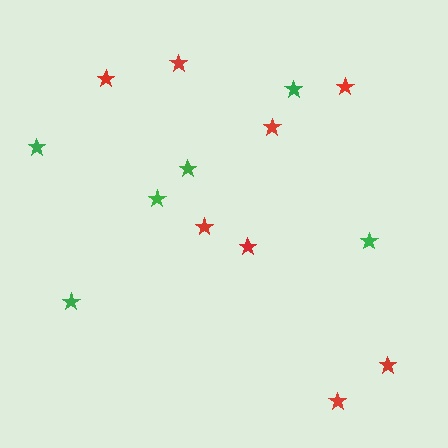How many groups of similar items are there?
There are 2 groups: one group of red stars (8) and one group of green stars (6).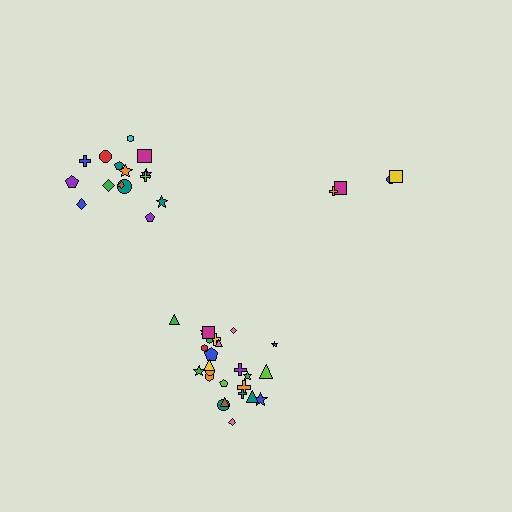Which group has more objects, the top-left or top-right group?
The top-left group.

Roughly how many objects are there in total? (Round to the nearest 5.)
Roughly 45 objects in total.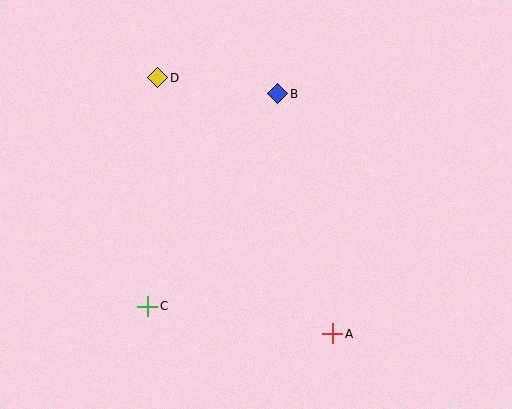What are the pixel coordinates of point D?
Point D is at (158, 78).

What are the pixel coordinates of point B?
Point B is at (278, 94).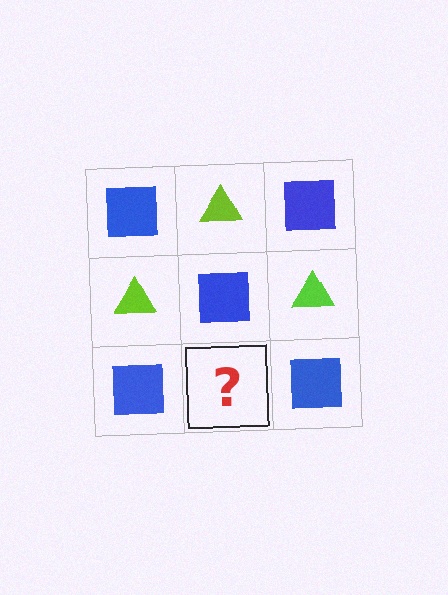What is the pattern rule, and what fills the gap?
The rule is that it alternates blue square and lime triangle in a checkerboard pattern. The gap should be filled with a lime triangle.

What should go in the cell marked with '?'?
The missing cell should contain a lime triangle.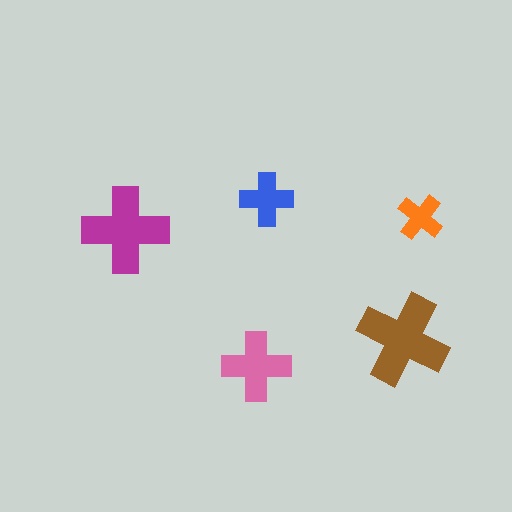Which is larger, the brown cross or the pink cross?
The brown one.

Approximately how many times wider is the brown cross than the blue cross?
About 1.5 times wider.